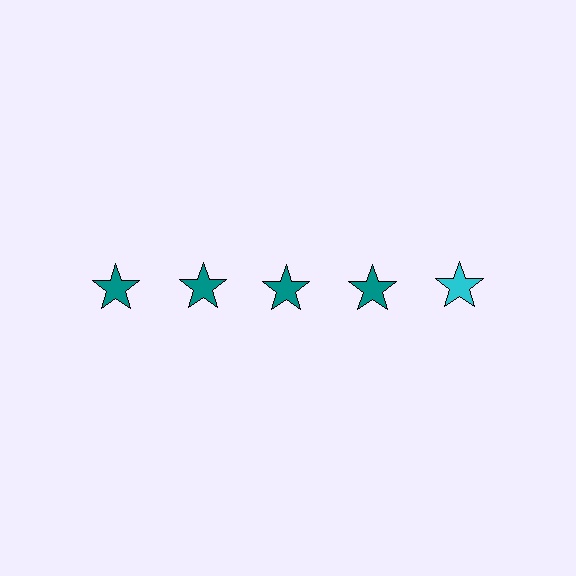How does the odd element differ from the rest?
It has a different color: cyan instead of teal.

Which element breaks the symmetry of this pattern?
The cyan star in the top row, rightmost column breaks the symmetry. All other shapes are teal stars.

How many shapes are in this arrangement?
There are 5 shapes arranged in a grid pattern.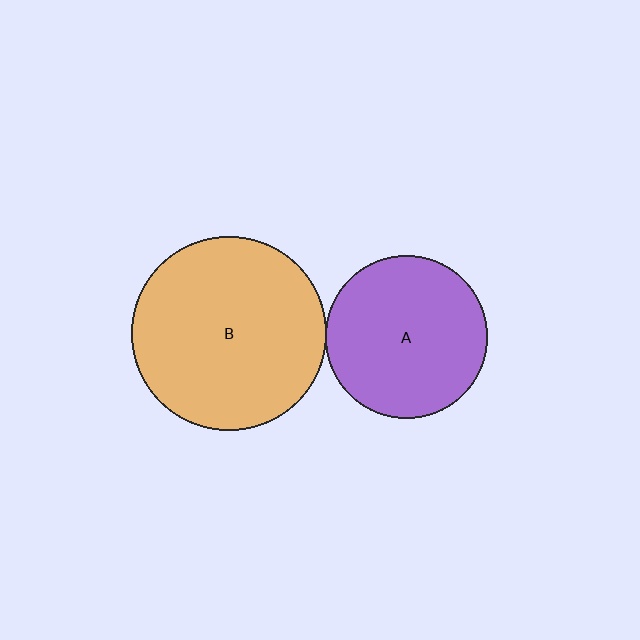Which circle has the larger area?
Circle B (orange).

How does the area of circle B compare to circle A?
Approximately 1.4 times.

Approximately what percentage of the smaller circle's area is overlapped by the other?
Approximately 5%.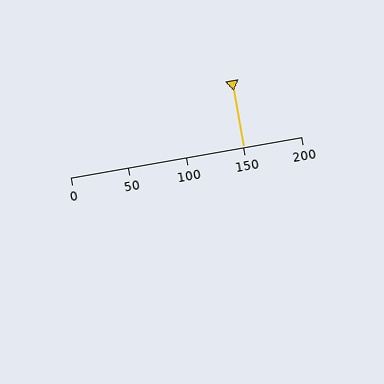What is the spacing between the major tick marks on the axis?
The major ticks are spaced 50 apart.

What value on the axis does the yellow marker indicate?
The marker indicates approximately 150.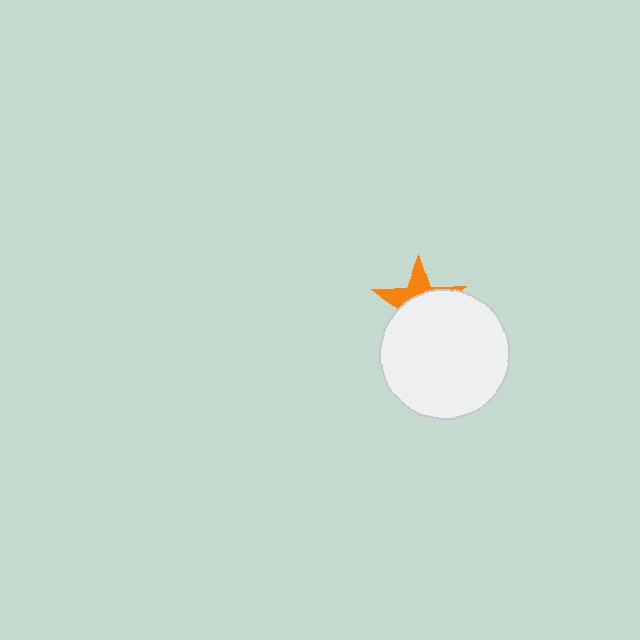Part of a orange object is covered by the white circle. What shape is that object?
It is a star.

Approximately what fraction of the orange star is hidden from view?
Roughly 65% of the orange star is hidden behind the white circle.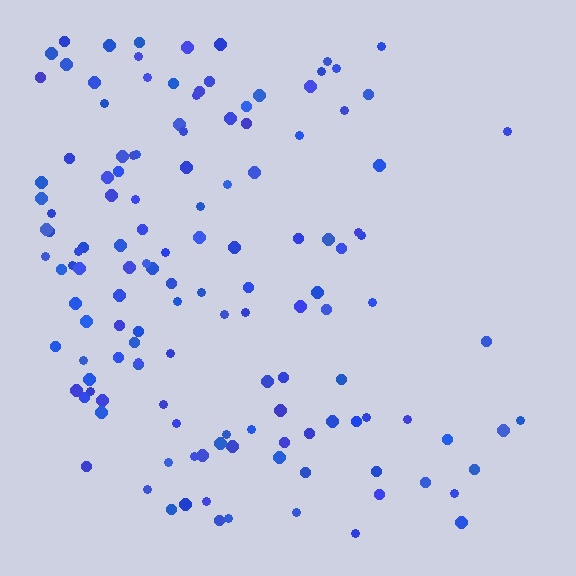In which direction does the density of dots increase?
From right to left, with the left side densest.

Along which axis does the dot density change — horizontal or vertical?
Horizontal.